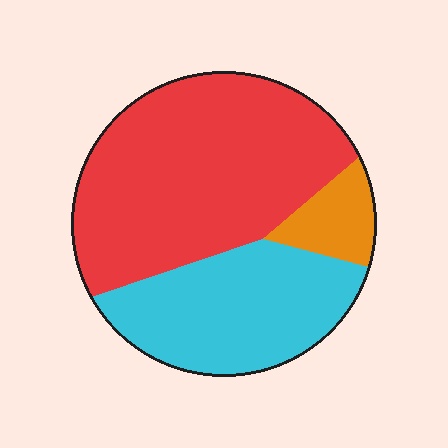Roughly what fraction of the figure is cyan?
Cyan takes up about one third (1/3) of the figure.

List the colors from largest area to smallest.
From largest to smallest: red, cyan, orange.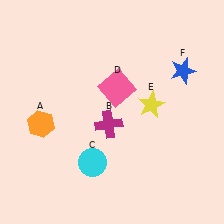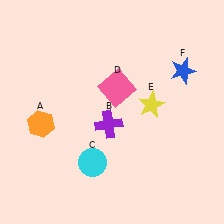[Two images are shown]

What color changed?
The cross (B) changed from magenta in Image 1 to purple in Image 2.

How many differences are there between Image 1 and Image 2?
There is 1 difference between the two images.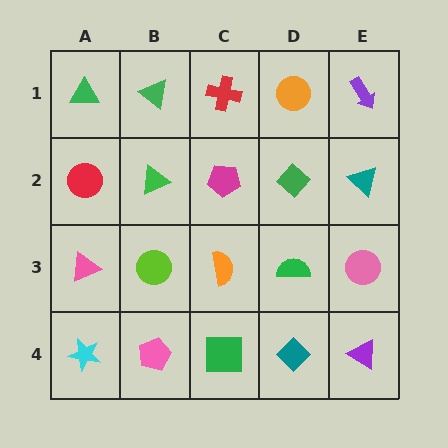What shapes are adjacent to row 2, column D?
An orange circle (row 1, column D), a green semicircle (row 3, column D), a magenta pentagon (row 2, column C), a teal triangle (row 2, column E).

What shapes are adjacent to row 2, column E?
A purple arrow (row 1, column E), a pink circle (row 3, column E), a green diamond (row 2, column D).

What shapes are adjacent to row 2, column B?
A green triangle (row 1, column B), a lime circle (row 3, column B), a red circle (row 2, column A), a magenta pentagon (row 2, column C).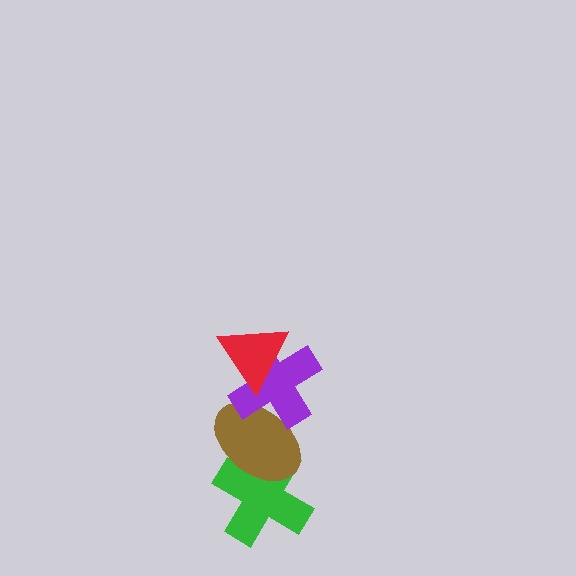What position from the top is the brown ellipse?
The brown ellipse is 3rd from the top.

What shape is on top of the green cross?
The brown ellipse is on top of the green cross.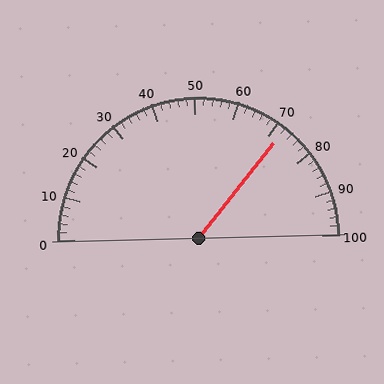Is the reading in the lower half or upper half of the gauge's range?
The reading is in the upper half of the range (0 to 100).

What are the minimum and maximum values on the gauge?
The gauge ranges from 0 to 100.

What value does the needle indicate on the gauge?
The needle indicates approximately 72.